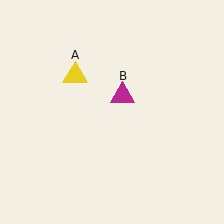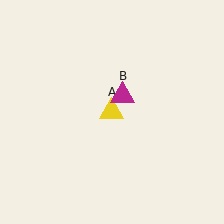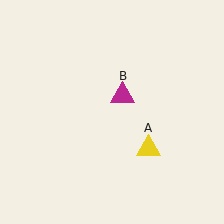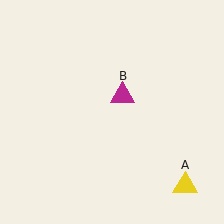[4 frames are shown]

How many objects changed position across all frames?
1 object changed position: yellow triangle (object A).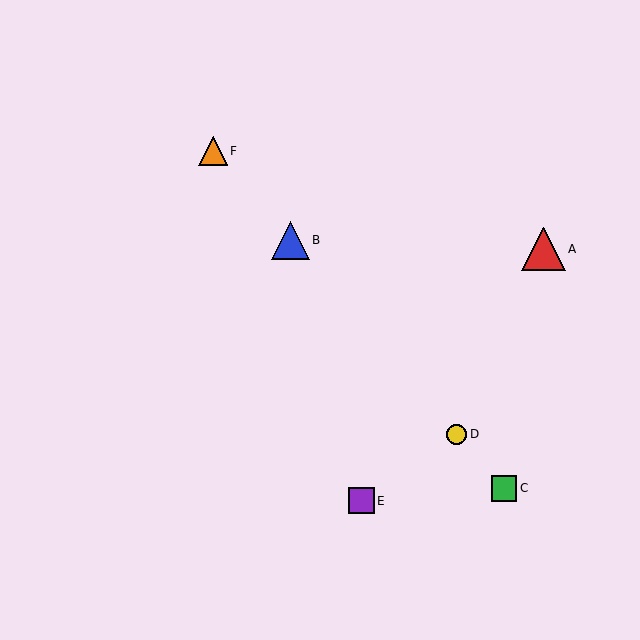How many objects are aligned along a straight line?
4 objects (B, C, D, F) are aligned along a straight line.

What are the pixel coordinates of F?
Object F is at (213, 151).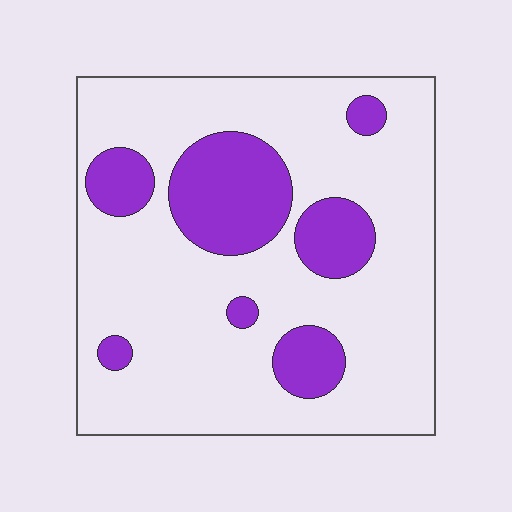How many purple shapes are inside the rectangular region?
7.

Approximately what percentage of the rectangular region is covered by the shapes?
Approximately 20%.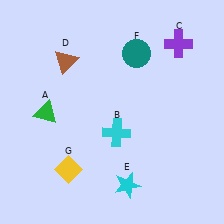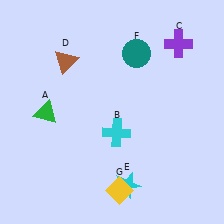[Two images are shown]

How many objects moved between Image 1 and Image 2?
1 object moved between the two images.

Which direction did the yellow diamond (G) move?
The yellow diamond (G) moved right.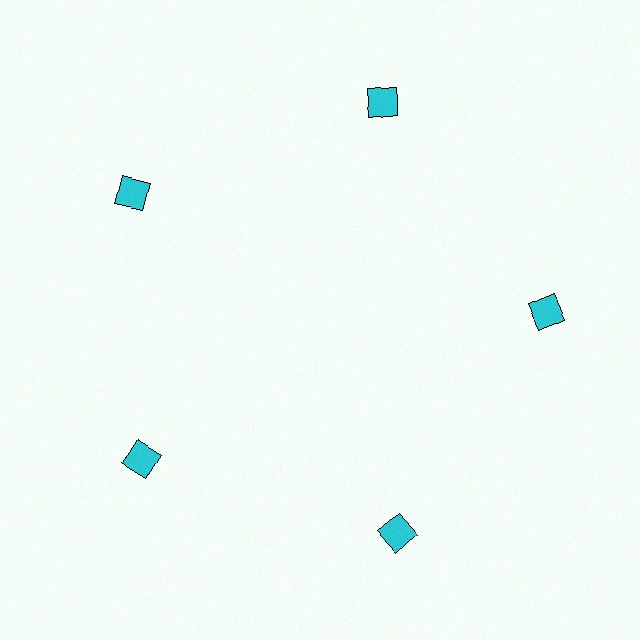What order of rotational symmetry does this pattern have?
This pattern has 5-fold rotational symmetry.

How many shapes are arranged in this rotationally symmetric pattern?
There are 5 shapes, arranged in 5 groups of 1.